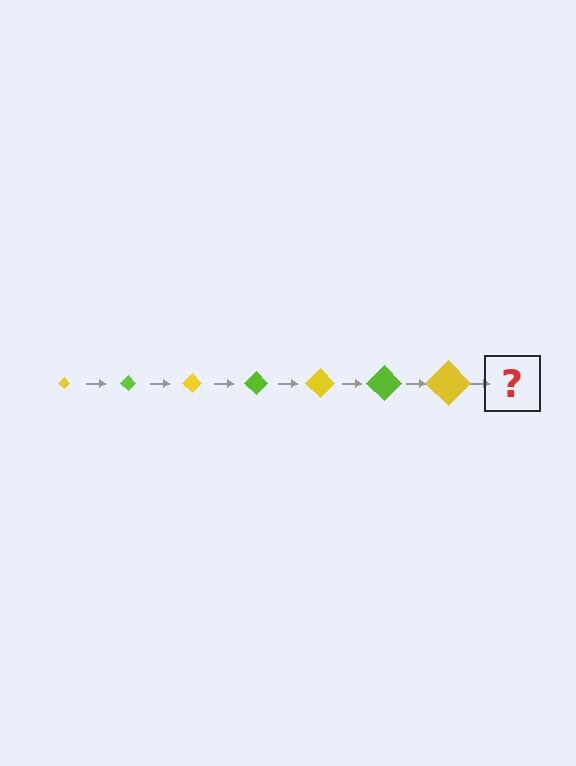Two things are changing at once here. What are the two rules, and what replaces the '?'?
The two rules are that the diamond grows larger each step and the color cycles through yellow and lime. The '?' should be a lime diamond, larger than the previous one.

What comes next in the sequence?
The next element should be a lime diamond, larger than the previous one.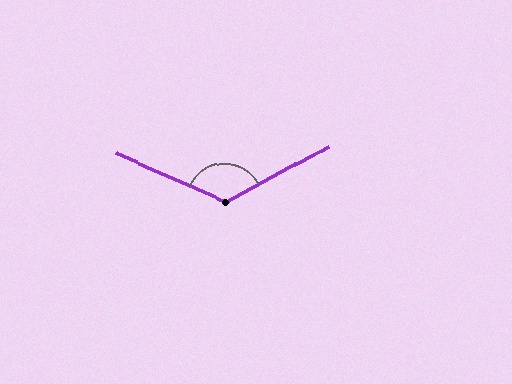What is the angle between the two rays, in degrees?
Approximately 128 degrees.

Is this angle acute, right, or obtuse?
It is obtuse.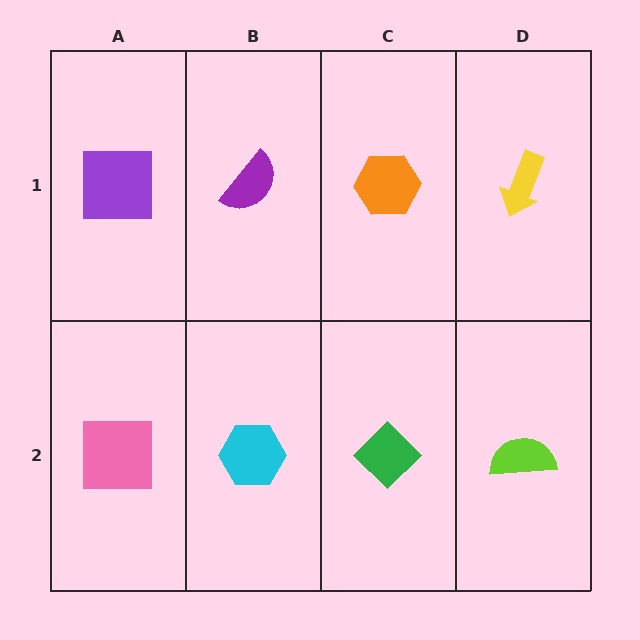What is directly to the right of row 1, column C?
A yellow arrow.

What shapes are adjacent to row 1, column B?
A cyan hexagon (row 2, column B), a purple square (row 1, column A), an orange hexagon (row 1, column C).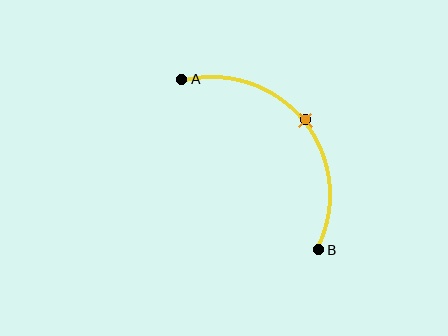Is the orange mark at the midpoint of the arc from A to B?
Yes. The orange mark lies on the arc at equal arc-length from both A and B — it is the arc midpoint.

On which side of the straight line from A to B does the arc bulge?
The arc bulges above and to the right of the straight line connecting A and B.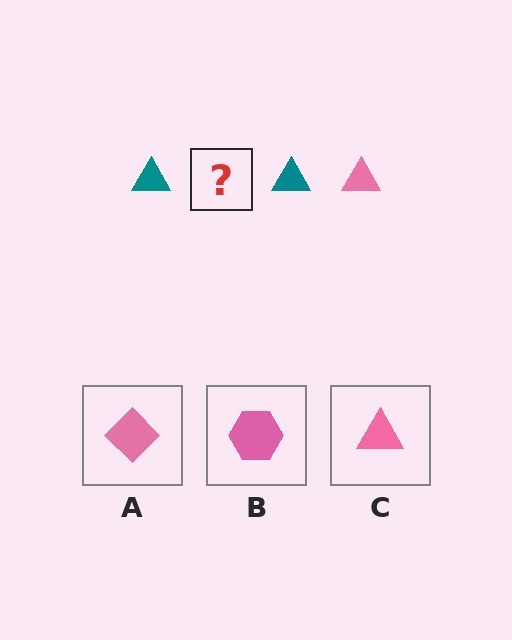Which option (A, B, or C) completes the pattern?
C.